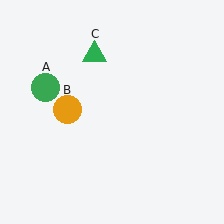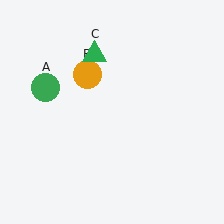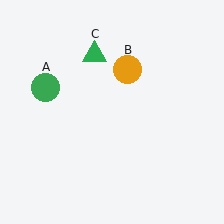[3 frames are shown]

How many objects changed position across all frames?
1 object changed position: orange circle (object B).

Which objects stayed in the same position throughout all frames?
Green circle (object A) and green triangle (object C) remained stationary.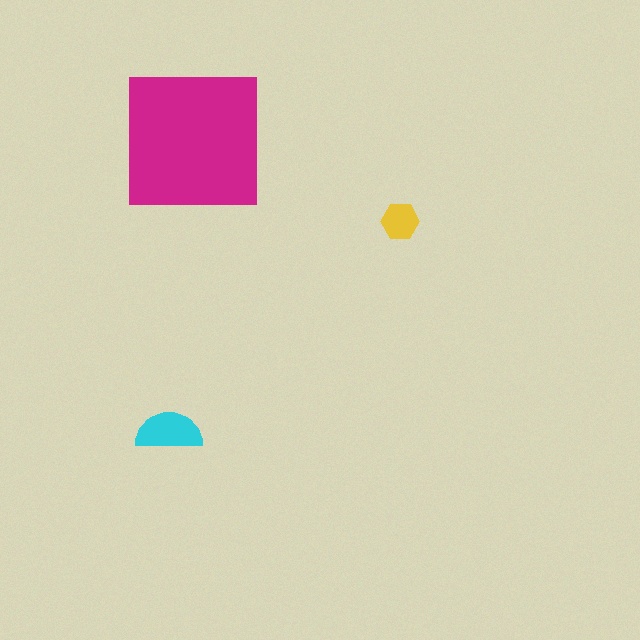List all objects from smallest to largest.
The yellow hexagon, the cyan semicircle, the magenta square.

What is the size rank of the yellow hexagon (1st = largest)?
3rd.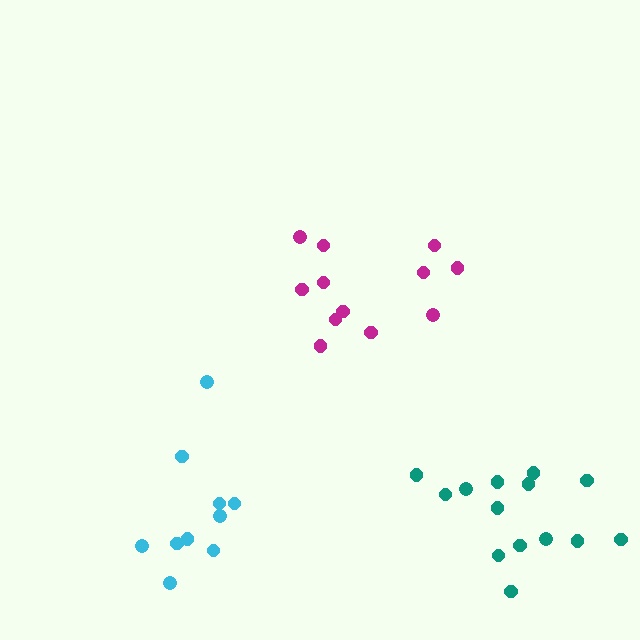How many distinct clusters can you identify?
There are 3 distinct clusters.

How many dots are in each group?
Group 1: 10 dots, Group 2: 12 dots, Group 3: 14 dots (36 total).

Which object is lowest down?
The cyan cluster is bottommost.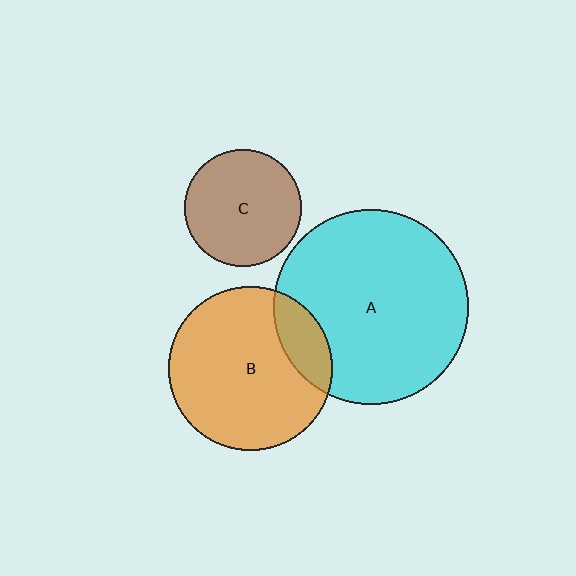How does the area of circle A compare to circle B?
Approximately 1.4 times.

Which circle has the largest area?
Circle A (cyan).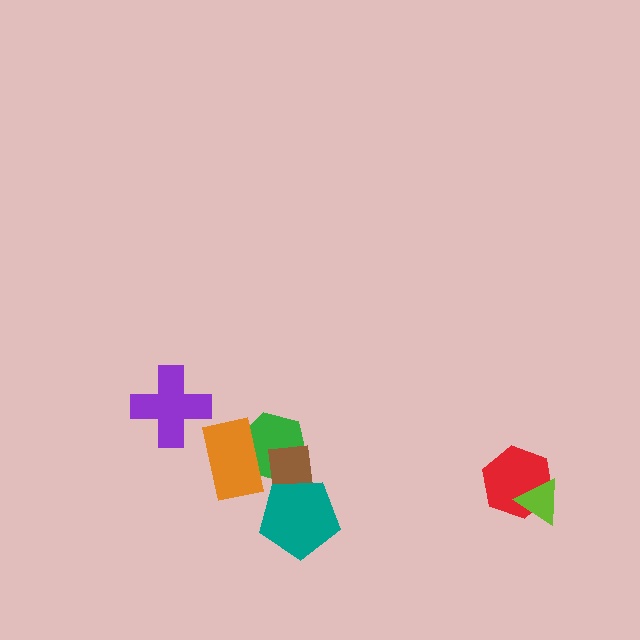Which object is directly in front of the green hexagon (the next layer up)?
The brown rectangle is directly in front of the green hexagon.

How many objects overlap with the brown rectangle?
3 objects overlap with the brown rectangle.